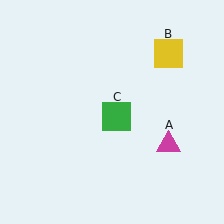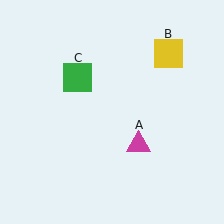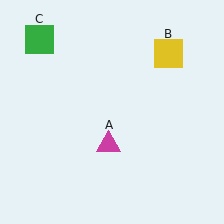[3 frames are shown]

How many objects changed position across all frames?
2 objects changed position: magenta triangle (object A), green square (object C).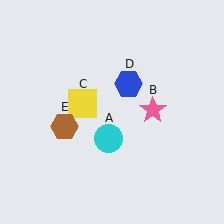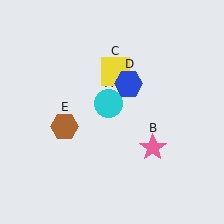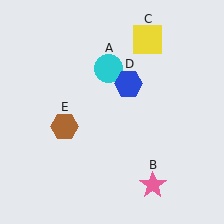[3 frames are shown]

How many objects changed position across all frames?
3 objects changed position: cyan circle (object A), pink star (object B), yellow square (object C).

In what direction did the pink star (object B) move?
The pink star (object B) moved down.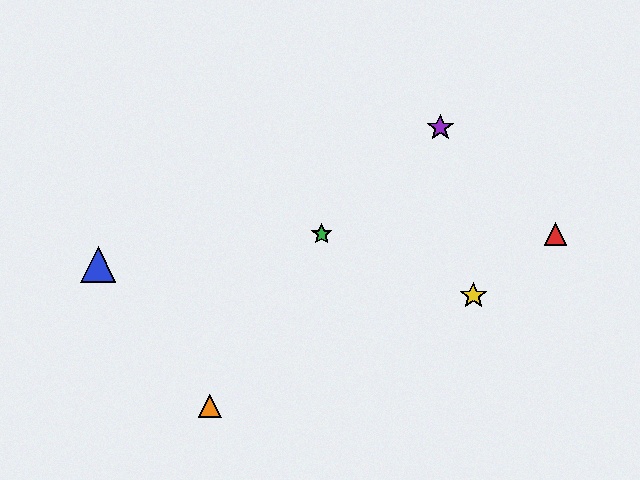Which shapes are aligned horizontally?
The red triangle, the green star are aligned horizontally.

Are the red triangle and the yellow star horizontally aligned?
No, the red triangle is at y≈234 and the yellow star is at y≈296.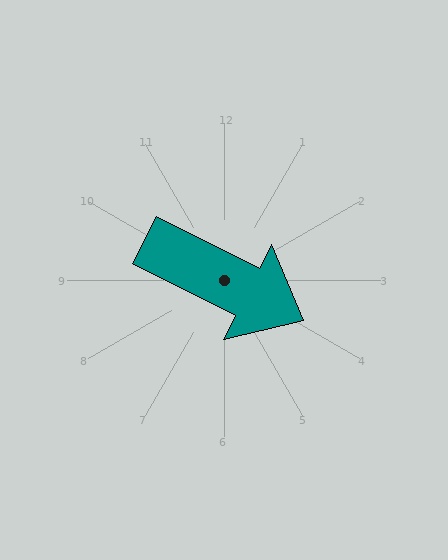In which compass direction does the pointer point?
Southeast.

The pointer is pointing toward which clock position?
Roughly 4 o'clock.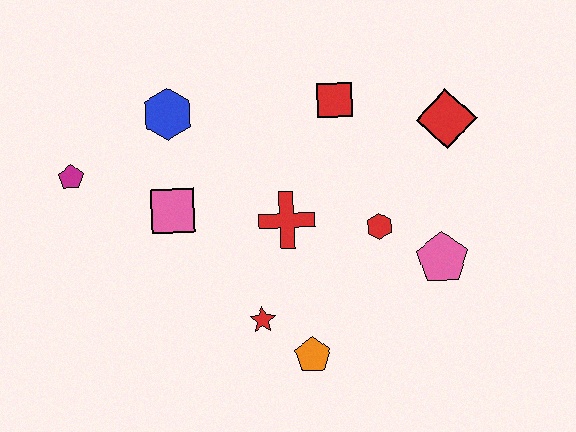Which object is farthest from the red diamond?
The magenta pentagon is farthest from the red diamond.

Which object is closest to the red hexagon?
The pink pentagon is closest to the red hexagon.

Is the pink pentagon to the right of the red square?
Yes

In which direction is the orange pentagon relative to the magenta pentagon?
The orange pentagon is to the right of the magenta pentagon.